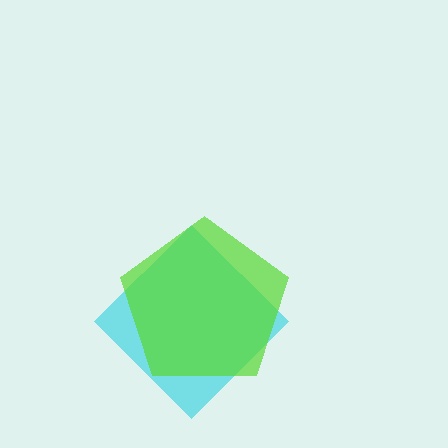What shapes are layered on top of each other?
The layered shapes are: a cyan diamond, a lime pentagon.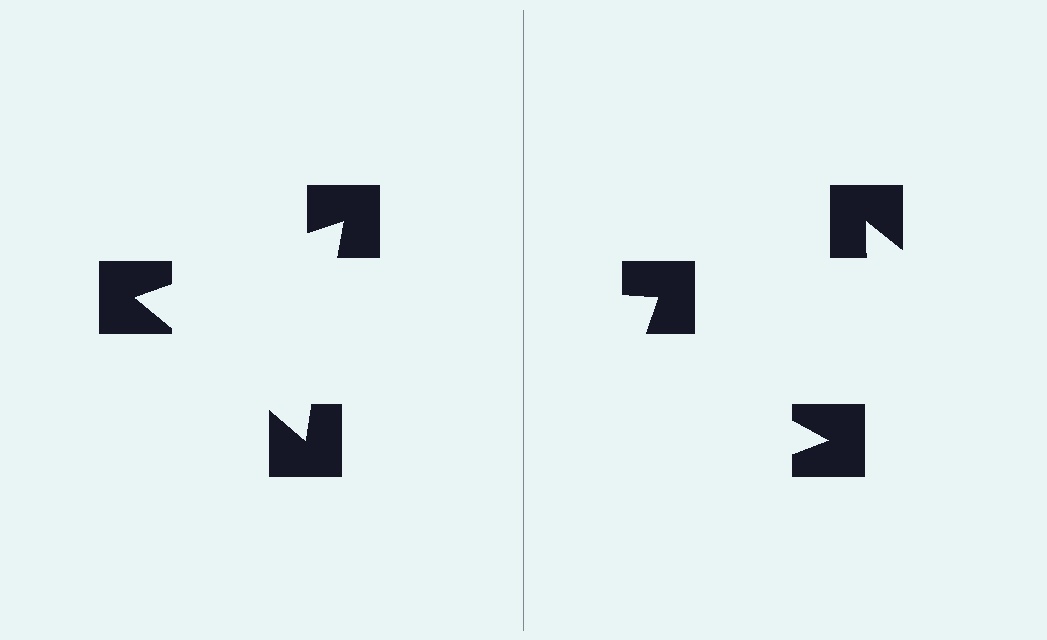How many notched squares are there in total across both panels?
6 — 3 on each side.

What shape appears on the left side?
An illusory triangle.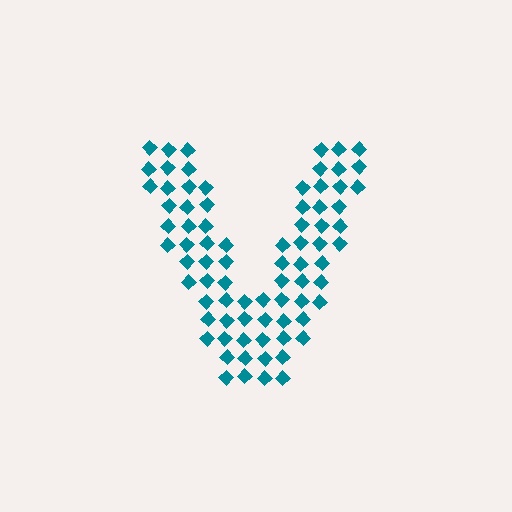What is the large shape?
The large shape is the letter V.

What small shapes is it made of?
It is made of small diamonds.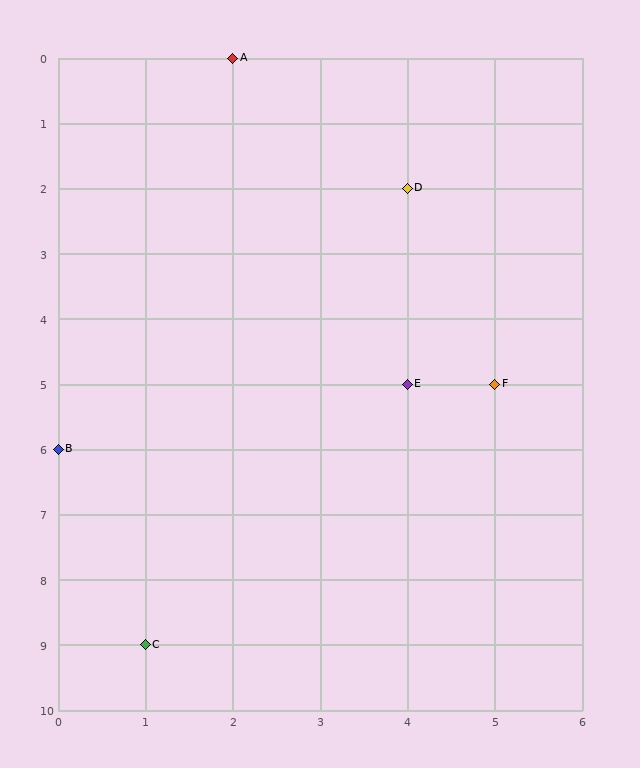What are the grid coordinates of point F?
Point F is at grid coordinates (5, 5).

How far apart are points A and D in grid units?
Points A and D are 2 columns and 2 rows apart (about 2.8 grid units diagonally).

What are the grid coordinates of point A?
Point A is at grid coordinates (2, 0).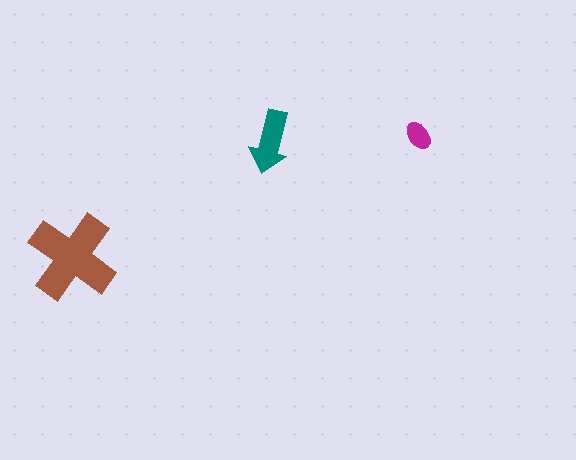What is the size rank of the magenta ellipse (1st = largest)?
3rd.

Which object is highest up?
The magenta ellipse is topmost.